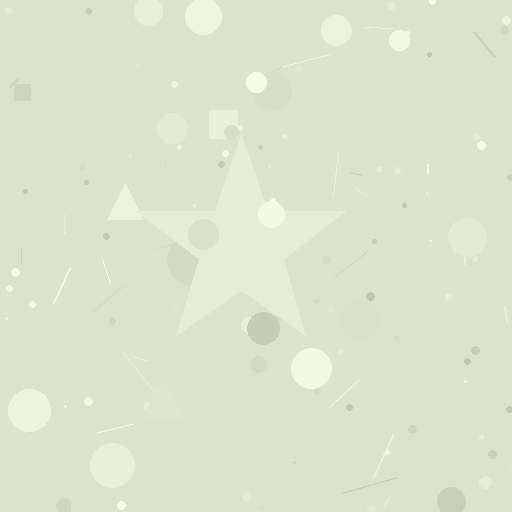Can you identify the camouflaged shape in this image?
The camouflaged shape is a star.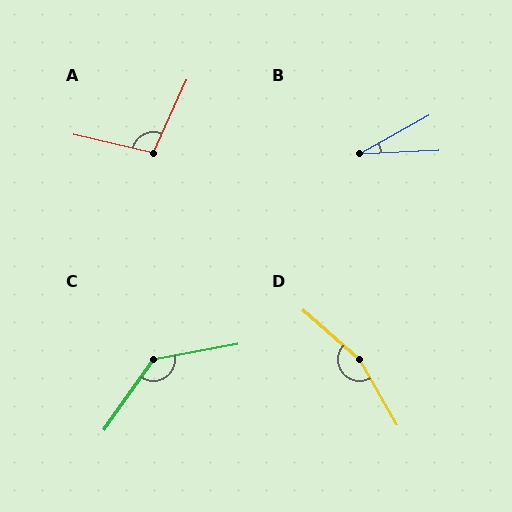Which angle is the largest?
D, at approximately 161 degrees.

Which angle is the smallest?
B, at approximately 26 degrees.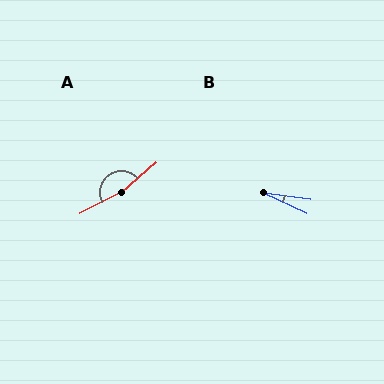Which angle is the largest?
A, at approximately 167 degrees.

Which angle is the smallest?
B, at approximately 18 degrees.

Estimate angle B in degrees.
Approximately 18 degrees.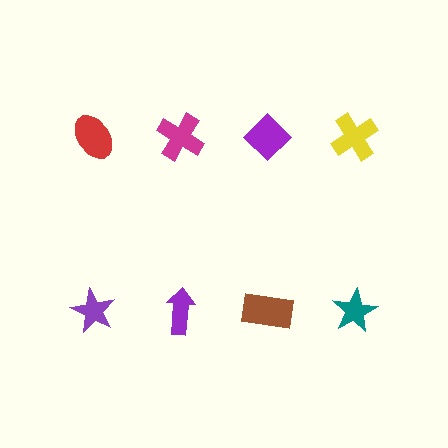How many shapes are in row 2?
4 shapes.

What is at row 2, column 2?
A purple arrow.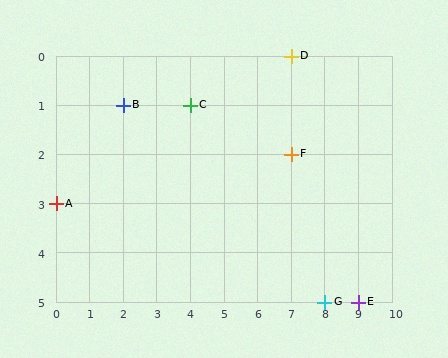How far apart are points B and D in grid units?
Points B and D are 5 columns and 1 row apart (about 5.1 grid units diagonally).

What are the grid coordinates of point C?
Point C is at grid coordinates (4, 1).